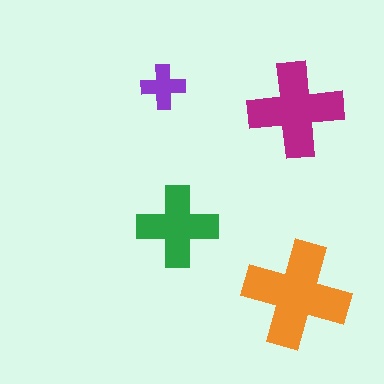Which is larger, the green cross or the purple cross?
The green one.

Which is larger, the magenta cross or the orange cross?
The orange one.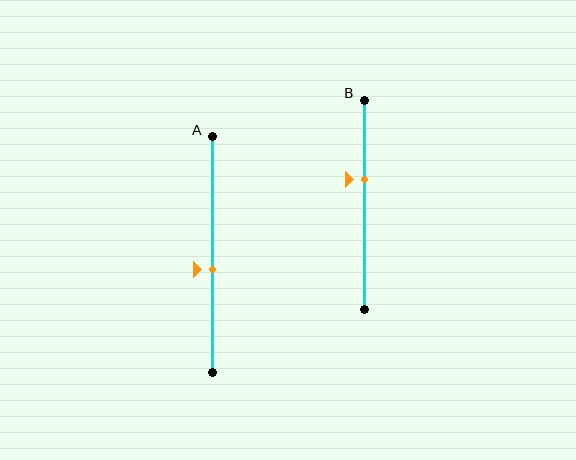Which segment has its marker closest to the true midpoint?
Segment A has its marker closest to the true midpoint.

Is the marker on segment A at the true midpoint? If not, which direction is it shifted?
No, the marker on segment A is shifted downward by about 6% of the segment length.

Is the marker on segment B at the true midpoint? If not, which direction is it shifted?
No, the marker on segment B is shifted upward by about 12% of the segment length.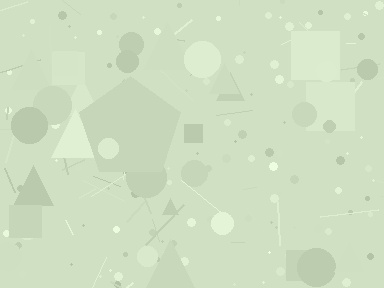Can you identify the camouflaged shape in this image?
The camouflaged shape is a pentagon.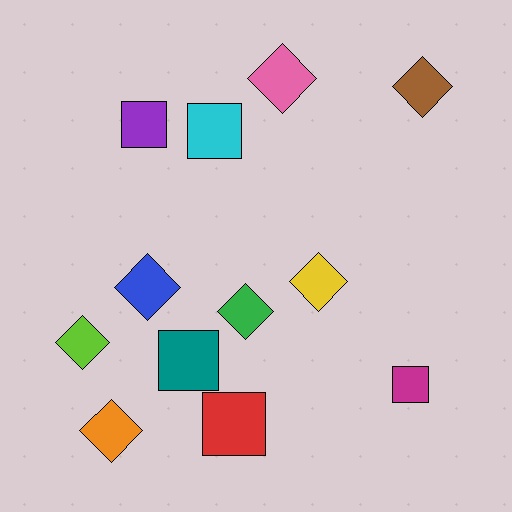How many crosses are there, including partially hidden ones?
There are no crosses.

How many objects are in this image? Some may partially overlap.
There are 12 objects.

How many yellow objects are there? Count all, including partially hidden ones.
There is 1 yellow object.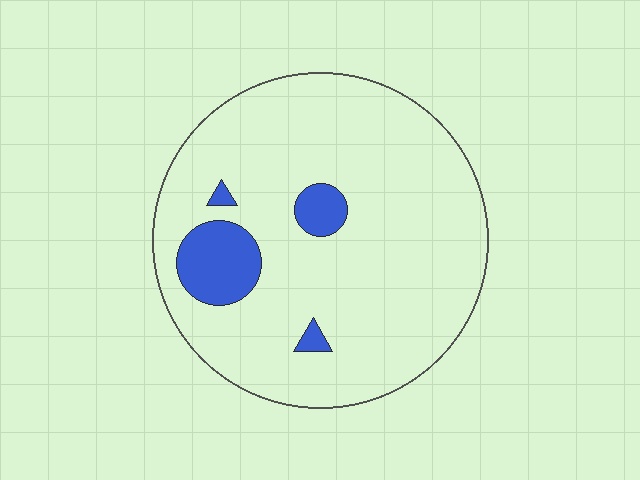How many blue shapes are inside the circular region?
4.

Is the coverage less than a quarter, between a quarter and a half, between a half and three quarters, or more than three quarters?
Less than a quarter.